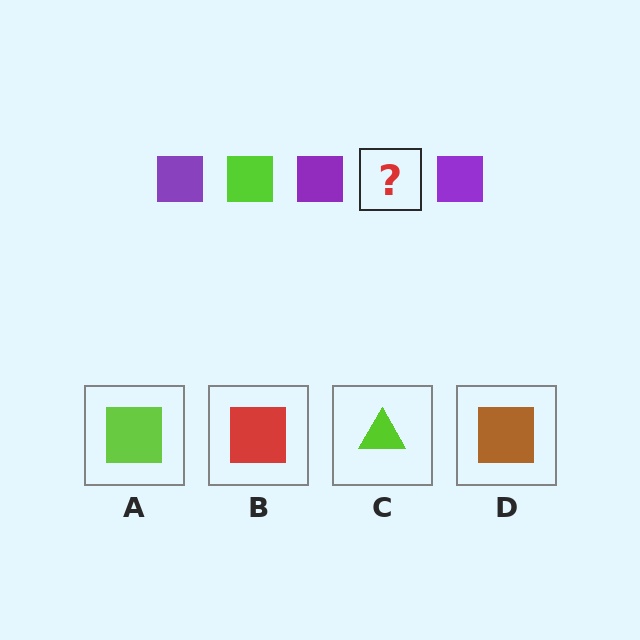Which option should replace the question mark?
Option A.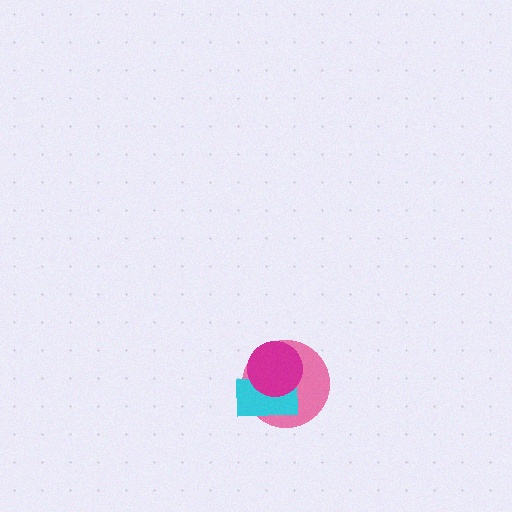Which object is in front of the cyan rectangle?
The magenta circle is in front of the cyan rectangle.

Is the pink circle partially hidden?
Yes, it is partially covered by another shape.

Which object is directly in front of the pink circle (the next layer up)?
The cyan rectangle is directly in front of the pink circle.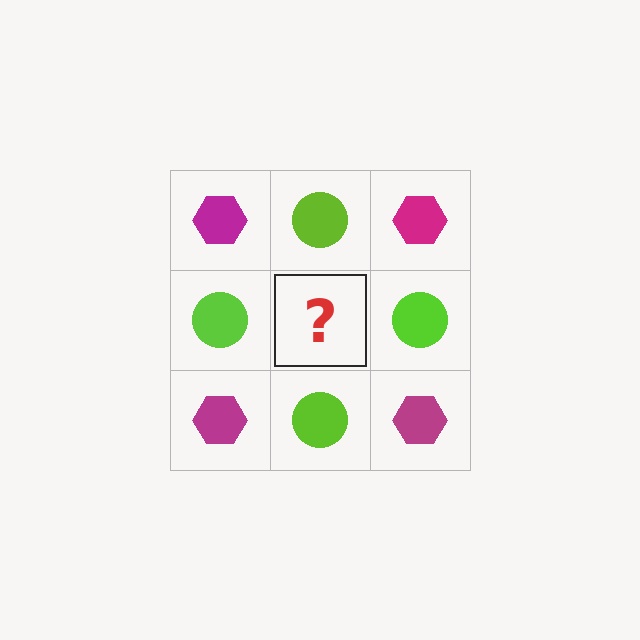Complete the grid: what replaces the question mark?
The question mark should be replaced with a magenta hexagon.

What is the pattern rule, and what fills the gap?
The rule is that it alternates magenta hexagon and lime circle in a checkerboard pattern. The gap should be filled with a magenta hexagon.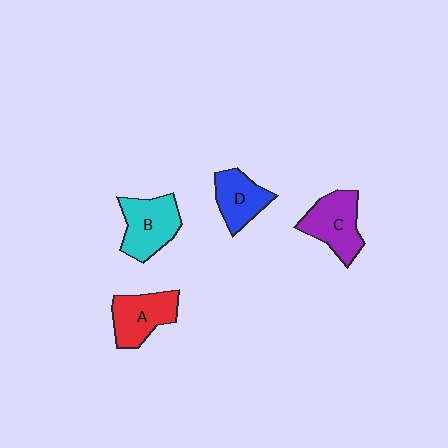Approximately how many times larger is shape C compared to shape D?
Approximately 1.2 times.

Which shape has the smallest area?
Shape D (blue).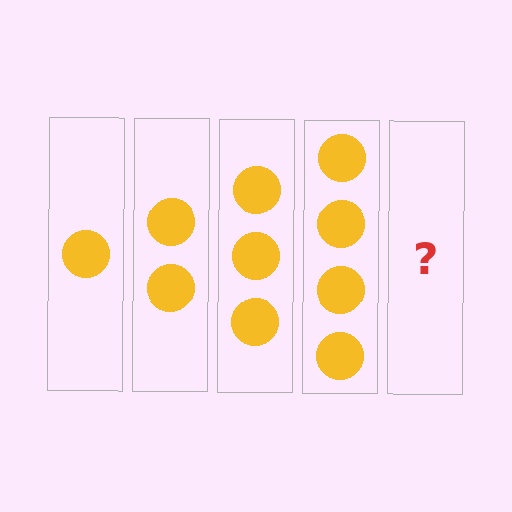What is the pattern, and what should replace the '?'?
The pattern is that each step adds one more circle. The '?' should be 5 circles.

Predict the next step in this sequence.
The next step is 5 circles.